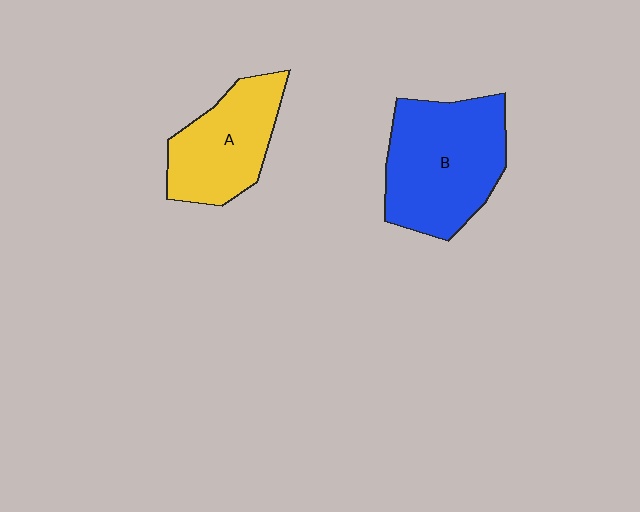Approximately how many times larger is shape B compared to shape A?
Approximately 1.4 times.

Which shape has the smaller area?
Shape A (yellow).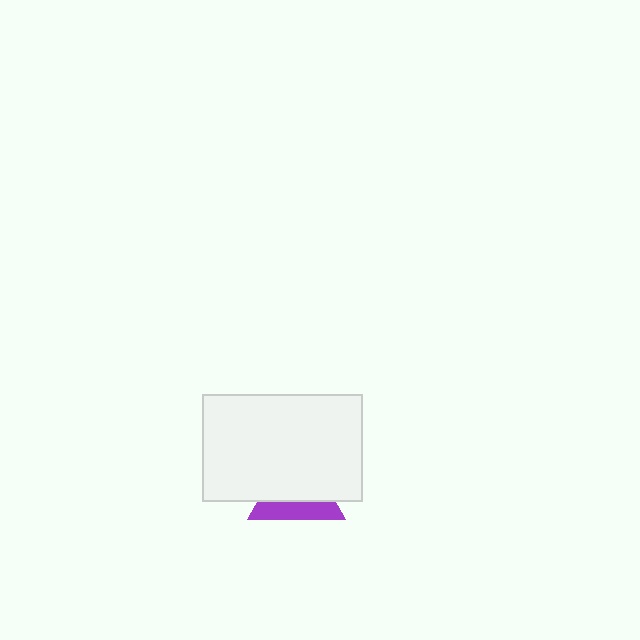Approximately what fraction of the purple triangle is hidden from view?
Roughly 62% of the purple triangle is hidden behind the white rectangle.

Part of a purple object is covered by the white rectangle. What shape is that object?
It is a triangle.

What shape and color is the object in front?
The object in front is a white rectangle.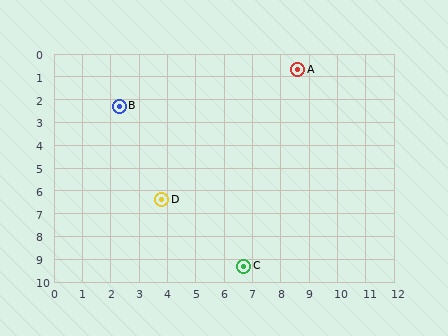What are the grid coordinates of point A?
Point A is at approximately (8.6, 0.7).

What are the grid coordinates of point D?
Point D is at approximately (3.8, 6.4).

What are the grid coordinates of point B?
Point B is at approximately (2.3, 2.3).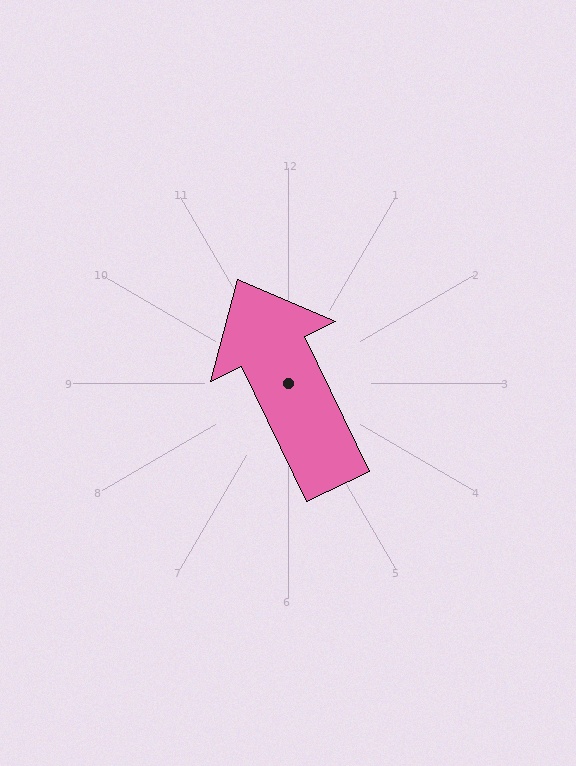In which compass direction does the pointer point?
Northwest.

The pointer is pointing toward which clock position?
Roughly 11 o'clock.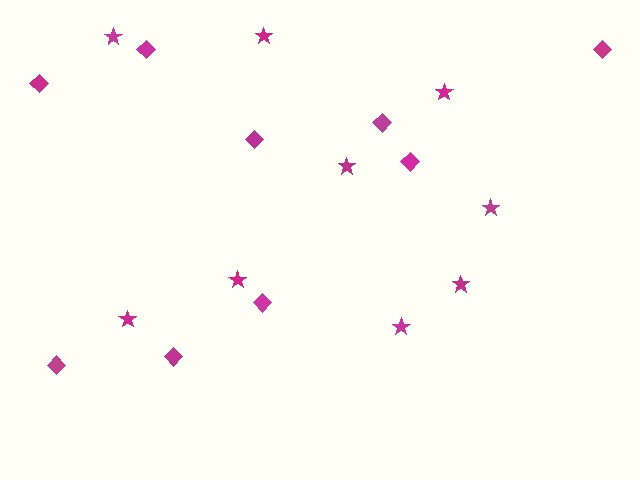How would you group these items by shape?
There are 2 groups: one group of diamonds (9) and one group of stars (9).